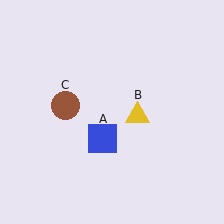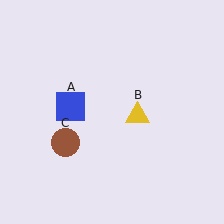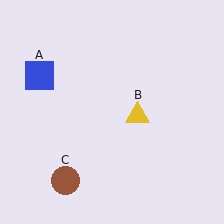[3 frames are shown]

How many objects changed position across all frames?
2 objects changed position: blue square (object A), brown circle (object C).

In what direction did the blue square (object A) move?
The blue square (object A) moved up and to the left.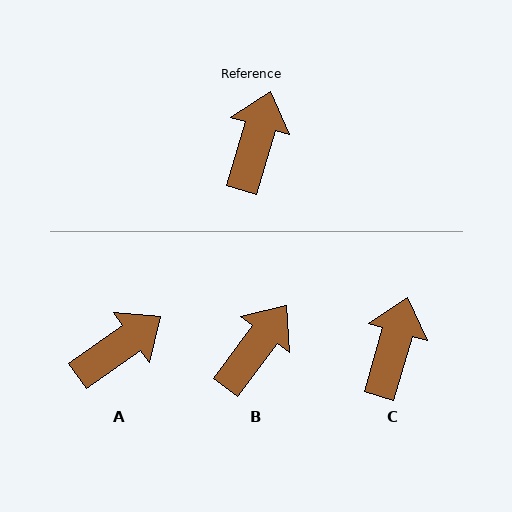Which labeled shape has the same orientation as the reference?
C.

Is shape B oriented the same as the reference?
No, it is off by about 20 degrees.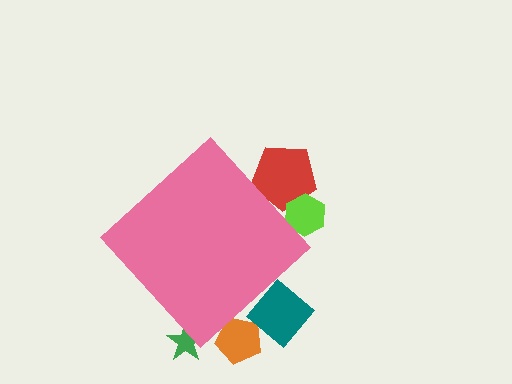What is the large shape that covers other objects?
A pink diamond.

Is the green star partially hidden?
Yes, the green star is partially hidden behind the pink diamond.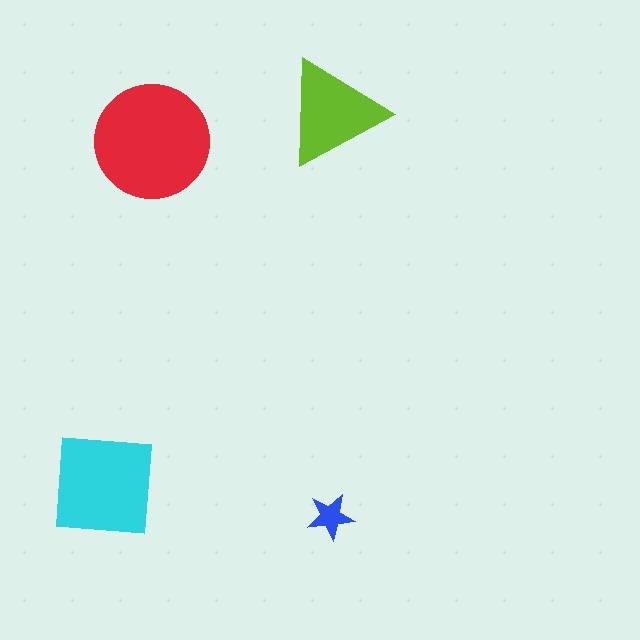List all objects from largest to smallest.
The red circle, the cyan square, the lime triangle, the blue star.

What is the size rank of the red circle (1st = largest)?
1st.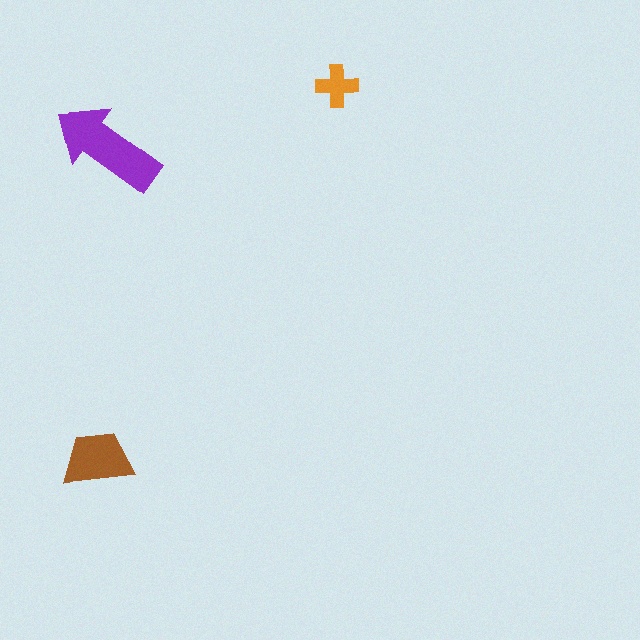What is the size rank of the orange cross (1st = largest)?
3rd.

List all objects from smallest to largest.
The orange cross, the brown trapezoid, the purple arrow.